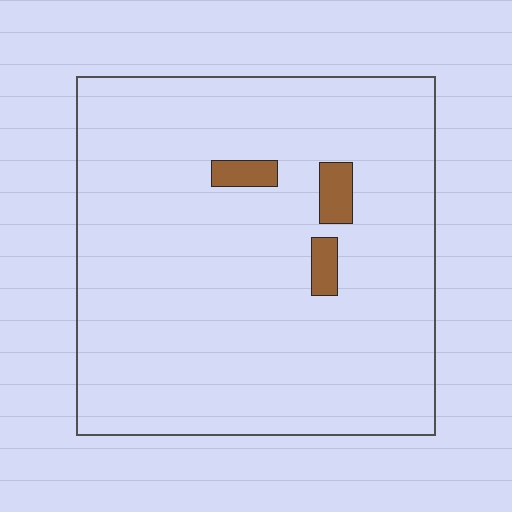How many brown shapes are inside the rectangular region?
3.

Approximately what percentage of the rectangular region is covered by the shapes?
Approximately 5%.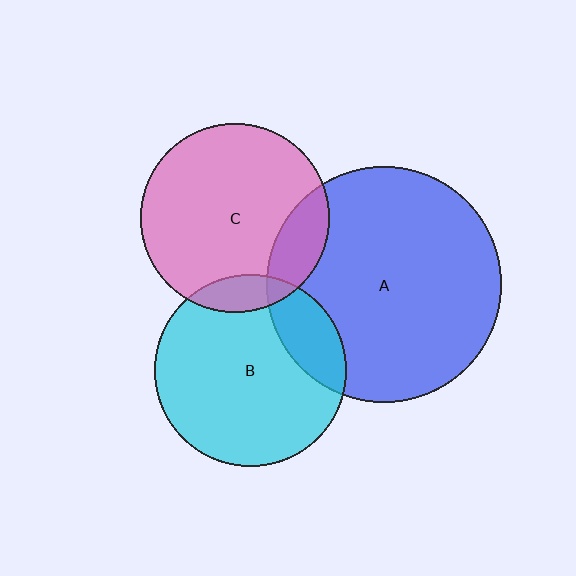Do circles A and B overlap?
Yes.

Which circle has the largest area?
Circle A (blue).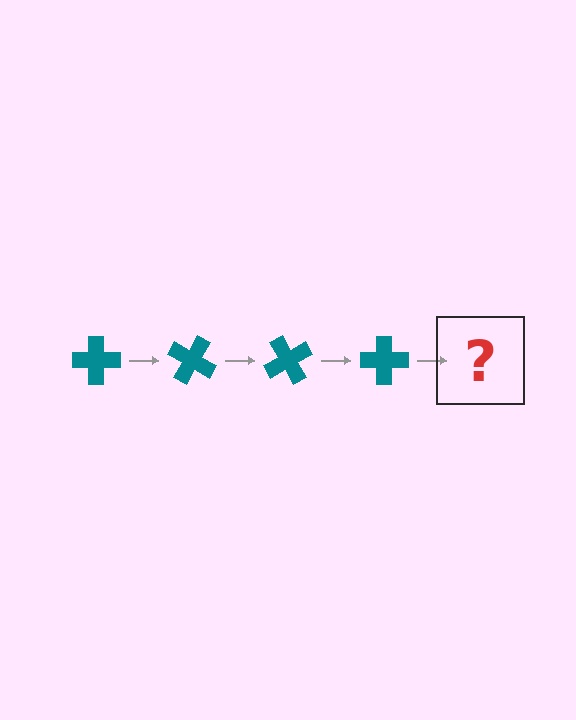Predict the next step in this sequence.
The next step is a teal cross rotated 120 degrees.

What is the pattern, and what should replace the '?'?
The pattern is that the cross rotates 30 degrees each step. The '?' should be a teal cross rotated 120 degrees.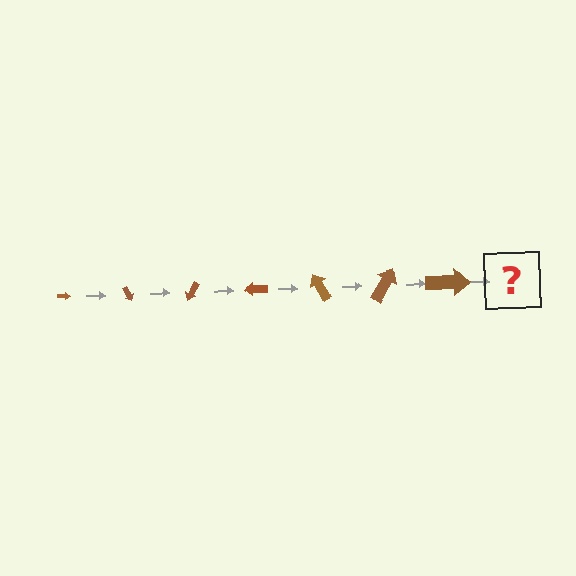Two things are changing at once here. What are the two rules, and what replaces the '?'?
The two rules are that the arrow grows larger each step and it rotates 60 degrees each step. The '?' should be an arrow, larger than the previous one and rotated 420 degrees from the start.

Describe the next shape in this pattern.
It should be an arrow, larger than the previous one and rotated 420 degrees from the start.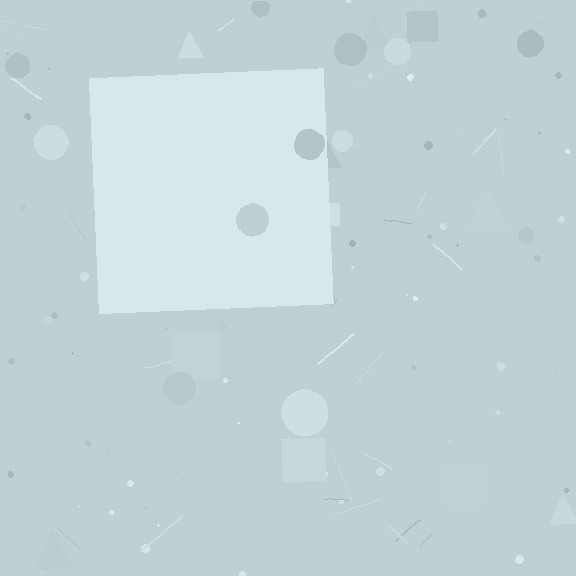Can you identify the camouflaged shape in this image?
The camouflaged shape is a square.